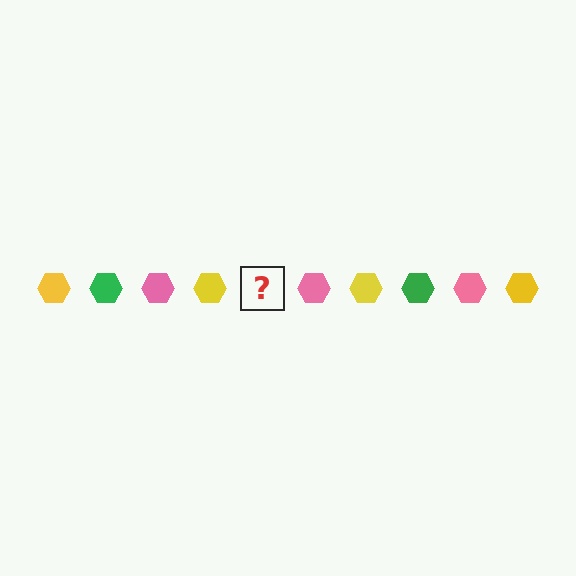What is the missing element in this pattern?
The missing element is a green hexagon.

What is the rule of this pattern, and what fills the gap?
The rule is that the pattern cycles through yellow, green, pink hexagons. The gap should be filled with a green hexagon.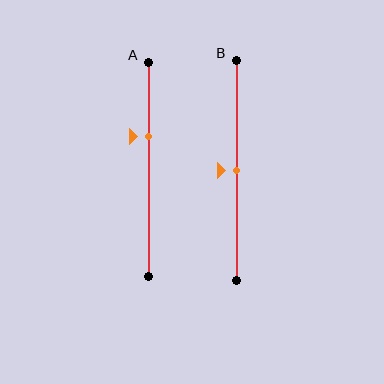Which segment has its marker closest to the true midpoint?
Segment B has its marker closest to the true midpoint.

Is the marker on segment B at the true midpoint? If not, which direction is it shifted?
Yes, the marker on segment B is at the true midpoint.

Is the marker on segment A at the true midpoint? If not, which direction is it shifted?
No, the marker on segment A is shifted upward by about 15% of the segment length.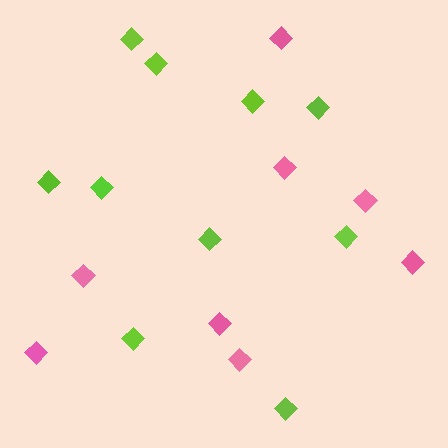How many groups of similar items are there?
There are 2 groups: one group of pink diamonds (8) and one group of lime diamonds (10).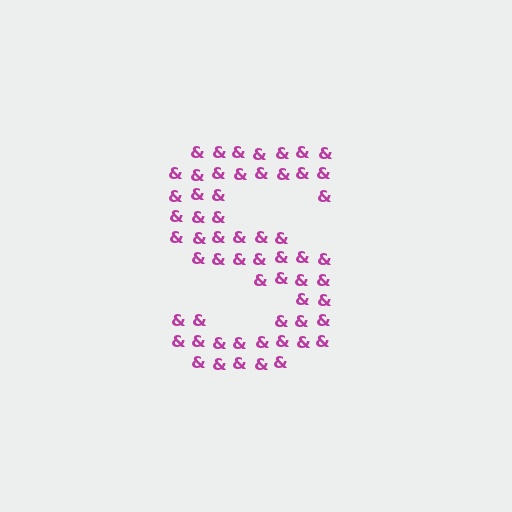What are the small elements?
The small elements are ampersands.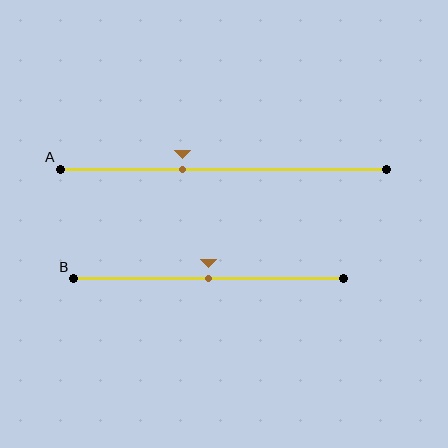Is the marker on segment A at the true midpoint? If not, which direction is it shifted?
No, the marker on segment A is shifted to the left by about 13% of the segment length.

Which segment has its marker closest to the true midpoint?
Segment B has its marker closest to the true midpoint.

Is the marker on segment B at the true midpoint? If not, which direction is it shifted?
Yes, the marker on segment B is at the true midpoint.